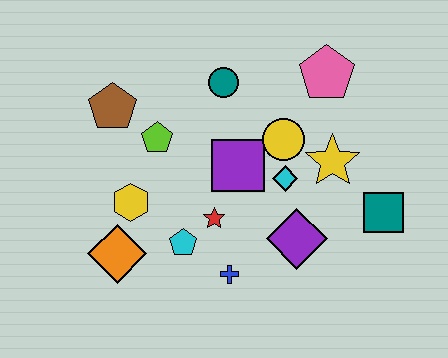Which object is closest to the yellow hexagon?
The orange diamond is closest to the yellow hexagon.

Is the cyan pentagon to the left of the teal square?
Yes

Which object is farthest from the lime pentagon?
The teal square is farthest from the lime pentagon.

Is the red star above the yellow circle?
No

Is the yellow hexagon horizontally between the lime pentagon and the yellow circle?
No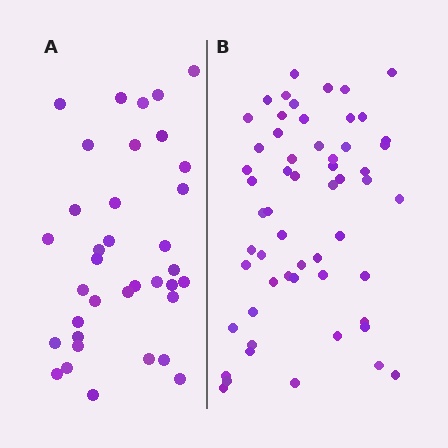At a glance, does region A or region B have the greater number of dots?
Region B (the right region) has more dots.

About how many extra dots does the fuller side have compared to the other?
Region B has approximately 20 more dots than region A.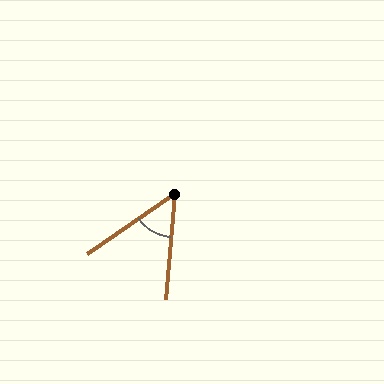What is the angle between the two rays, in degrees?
Approximately 51 degrees.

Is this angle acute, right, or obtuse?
It is acute.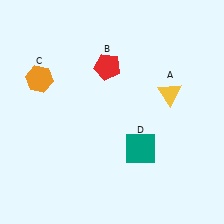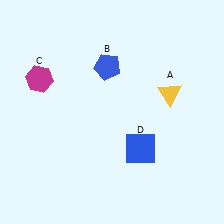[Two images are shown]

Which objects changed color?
B changed from red to blue. C changed from orange to magenta. D changed from teal to blue.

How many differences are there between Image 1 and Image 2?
There are 3 differences between the two images.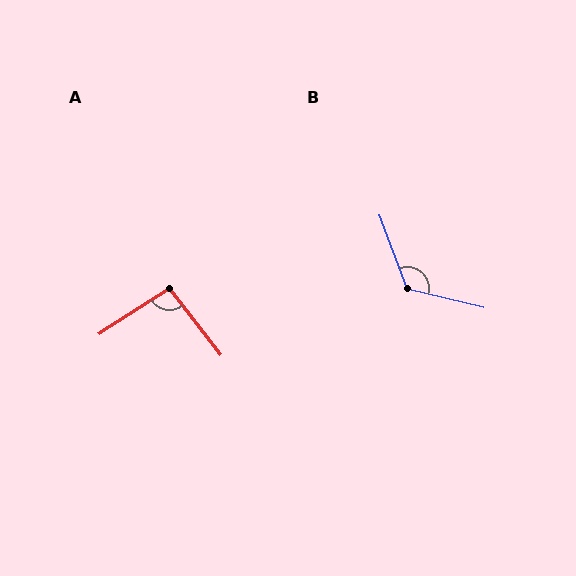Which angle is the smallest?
A, at approximately 95 degrees.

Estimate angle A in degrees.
Approximately 95 degrees.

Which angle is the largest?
B, at approximately 124 degrees.